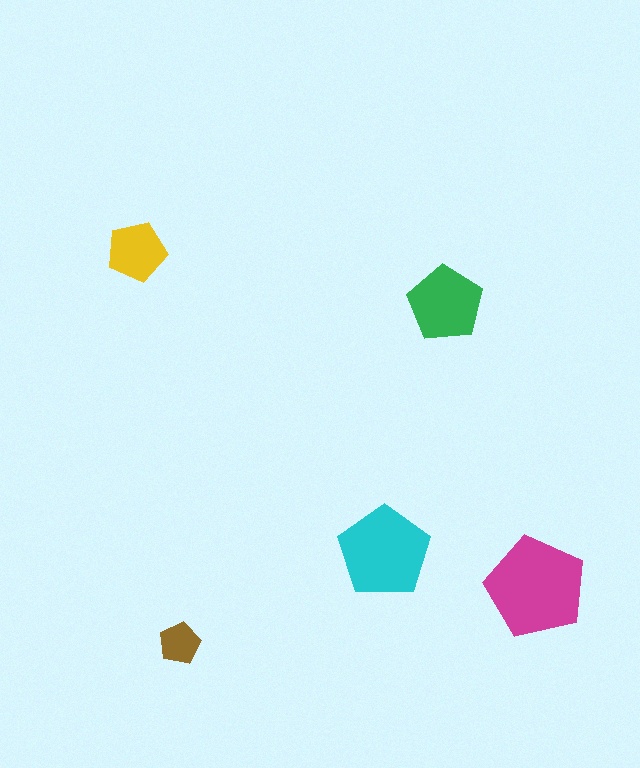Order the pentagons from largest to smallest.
the magenta one, the cyan one, the green one, the yellow one, the brown one.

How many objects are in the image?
There are 5 objects in the image.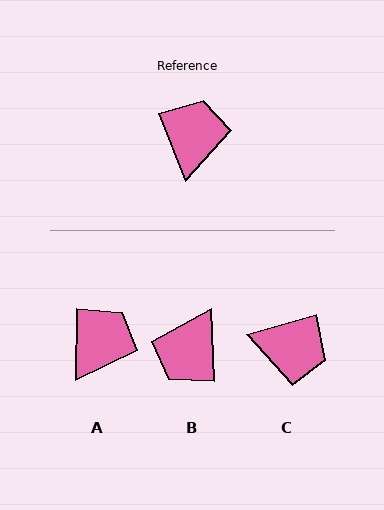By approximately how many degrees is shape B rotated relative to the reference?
Approximately 161 degrees counter-clockwise.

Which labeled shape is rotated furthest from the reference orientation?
B, about 161 degrees away.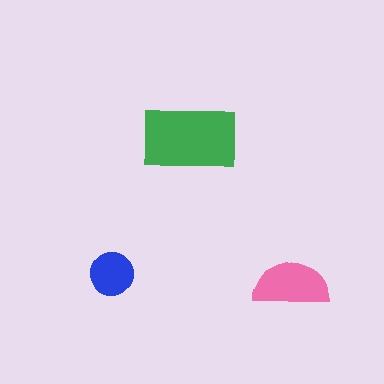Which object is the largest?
The green rectangle.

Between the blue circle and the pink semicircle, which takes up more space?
The pink semicircle.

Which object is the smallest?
The blue circle.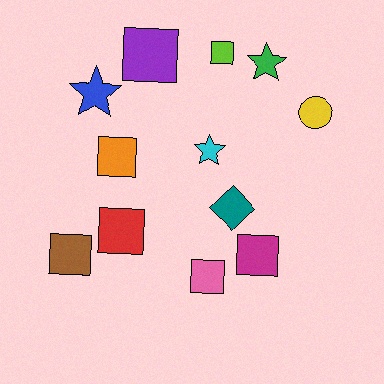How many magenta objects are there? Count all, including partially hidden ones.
There is 1 magenta object.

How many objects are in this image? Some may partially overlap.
There are 12 objects.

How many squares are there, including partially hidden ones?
There are 7 squares.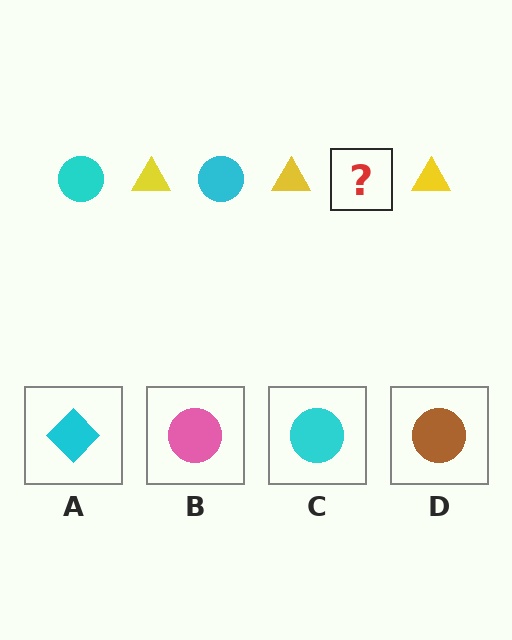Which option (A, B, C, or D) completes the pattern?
C.